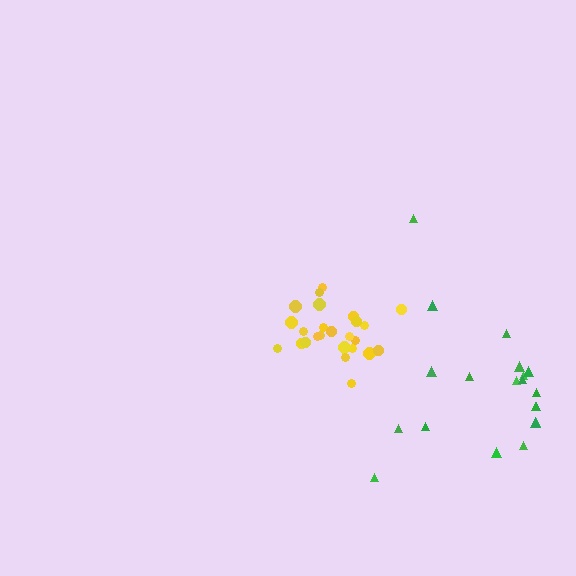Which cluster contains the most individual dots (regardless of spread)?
Yellow (25).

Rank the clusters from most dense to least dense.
yellow, green.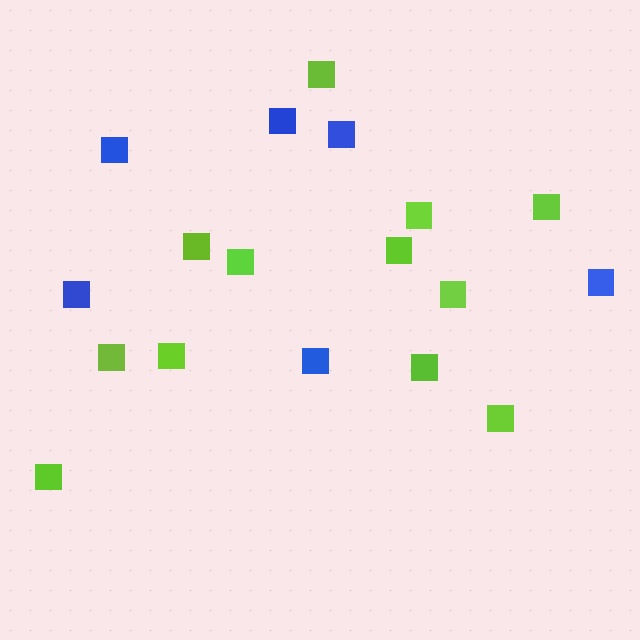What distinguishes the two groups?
There are 2 groups: one group of blue squares (6) and one group of lime squares (12).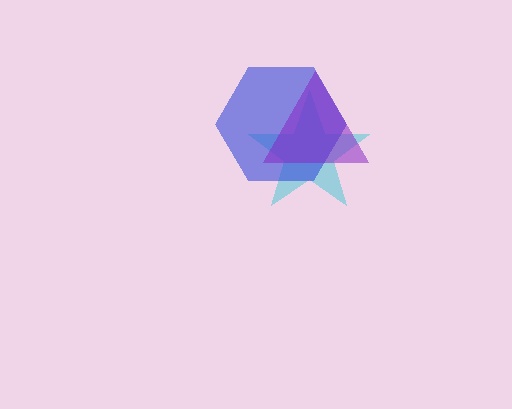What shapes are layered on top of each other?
The layered shapes are: a cyan star, a blue hexagon, a purple triangle.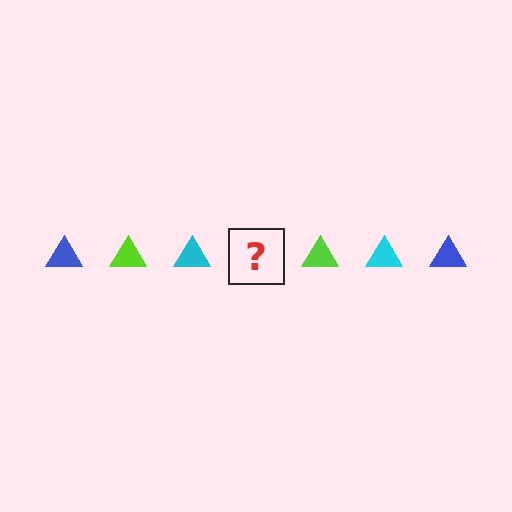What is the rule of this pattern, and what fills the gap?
The rule is that the pattern cycles through blue, lime, cyan triangles. The gap should be filled with a blue triangle.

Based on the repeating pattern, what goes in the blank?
The blank should be a blue triangle.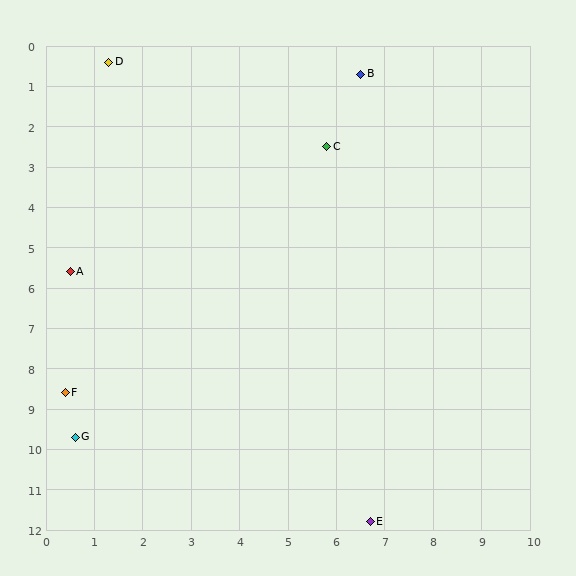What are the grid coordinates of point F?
Point F is at approximately (0.4, 8.6).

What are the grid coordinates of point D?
Point D is at approximately (1.3, 0.4).